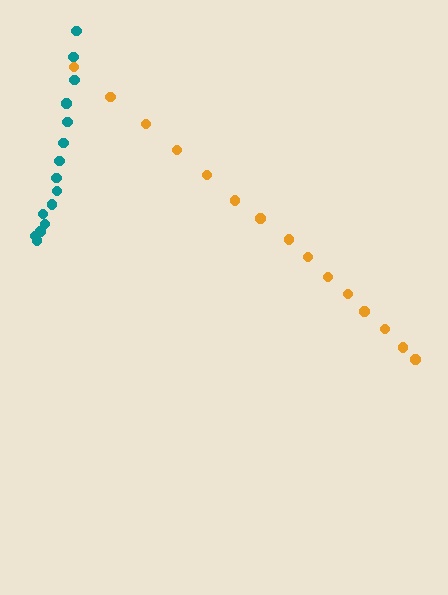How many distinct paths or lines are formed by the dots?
There are 2 distinct paths.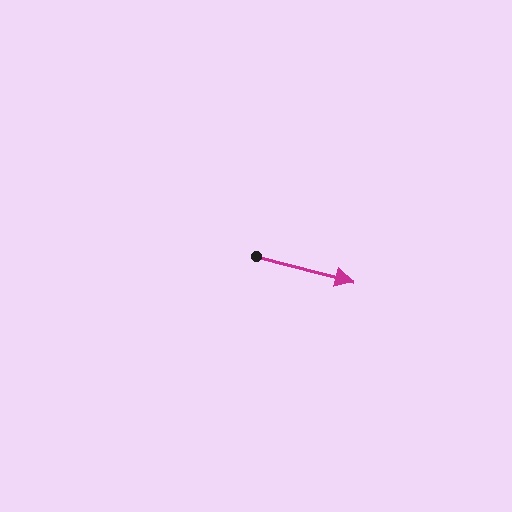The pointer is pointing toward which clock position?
Roughly 3 o'clock.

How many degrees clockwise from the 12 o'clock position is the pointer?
Approximately 105 degrees.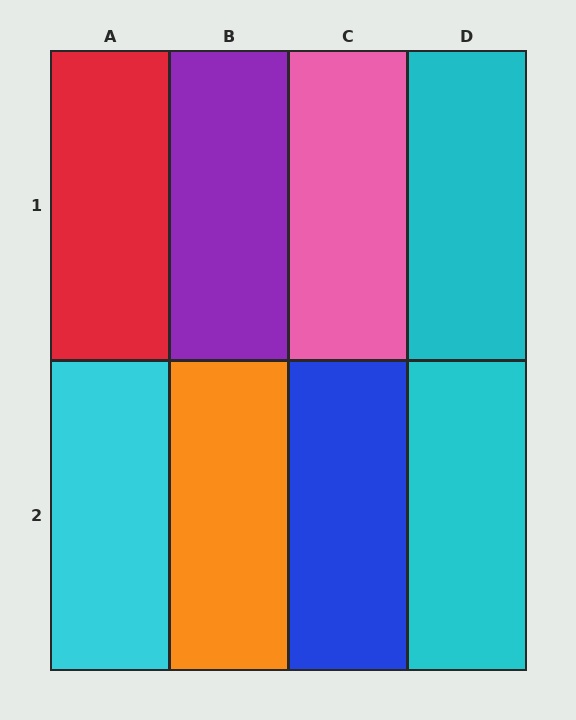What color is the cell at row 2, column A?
Cyan.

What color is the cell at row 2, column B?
Orange.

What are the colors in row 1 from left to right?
Red, purple, pink, cyan.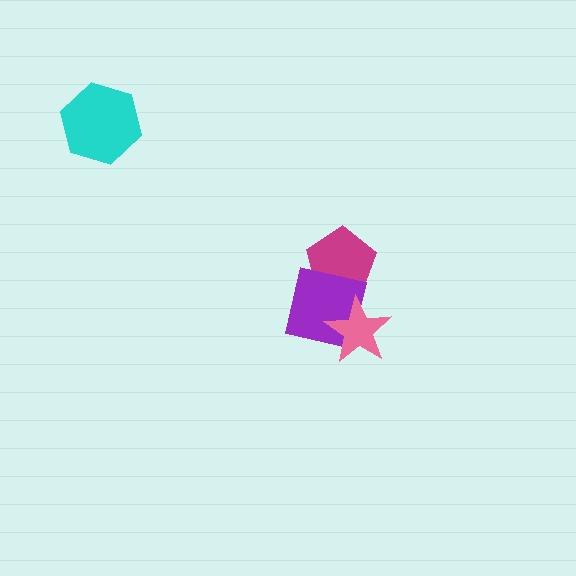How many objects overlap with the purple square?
2 objects overlap with the purple square.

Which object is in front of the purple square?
The pink star is in front of the purple square.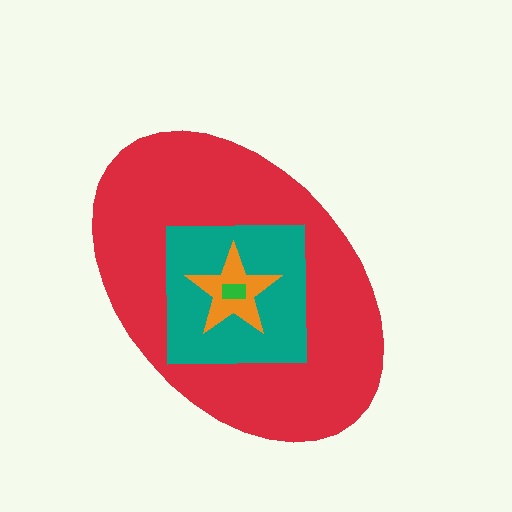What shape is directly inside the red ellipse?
The teal square.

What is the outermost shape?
The red ellipse.